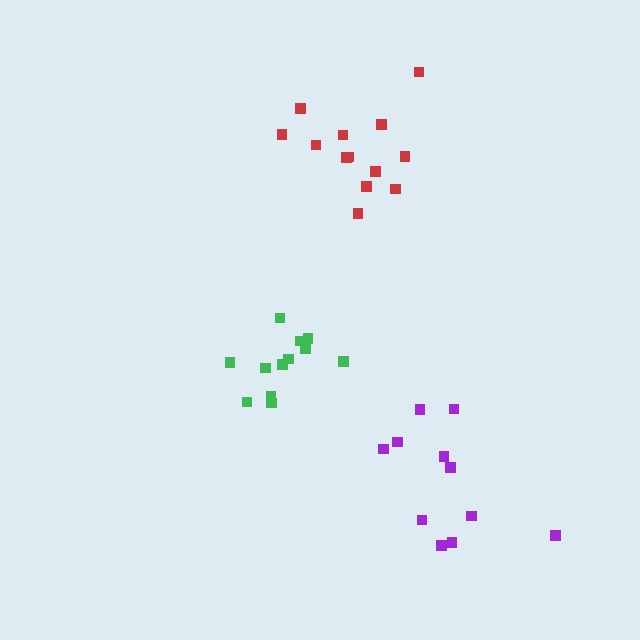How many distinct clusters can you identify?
There are 3 distinct clusters.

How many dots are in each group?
Group 1: 11 dots, Group 2: 13 dots, Group 3: 12 dots (36 total).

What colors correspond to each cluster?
The clusters are colored: purple, red, green.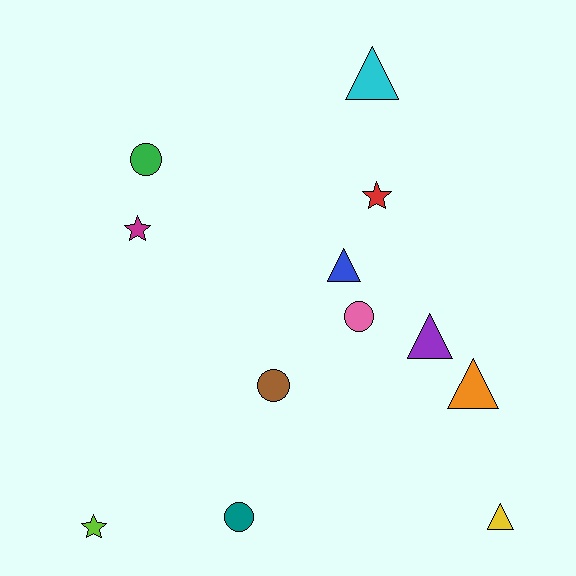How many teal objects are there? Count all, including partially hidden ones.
There is 1 teal object.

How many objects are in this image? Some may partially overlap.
There are 12 objects.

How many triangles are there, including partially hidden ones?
There are 5 triangles.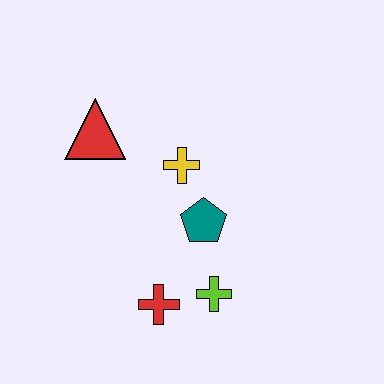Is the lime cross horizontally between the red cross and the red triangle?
No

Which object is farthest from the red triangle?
The lime cross is farthest from the red triangle.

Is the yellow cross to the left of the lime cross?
Yes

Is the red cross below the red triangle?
Yes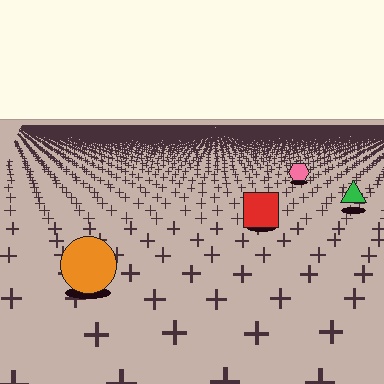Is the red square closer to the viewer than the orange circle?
No. The orange circle is closer — you can tell from the texture gradient: the ground texture is coarser near it.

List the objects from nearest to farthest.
From nearest to farthest: the orange circle, the red square, the green triangle, the pink hexagon.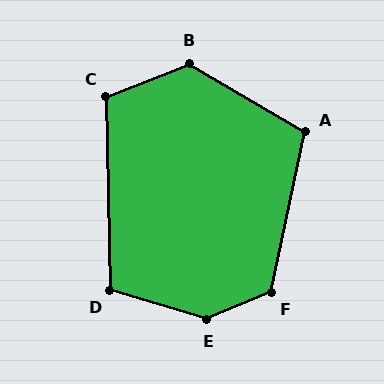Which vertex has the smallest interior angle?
D, at approximately 108 degrees.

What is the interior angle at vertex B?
Approximately 128 degrees (obtuse).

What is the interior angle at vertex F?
Approximately 124 degrees (obtuse).